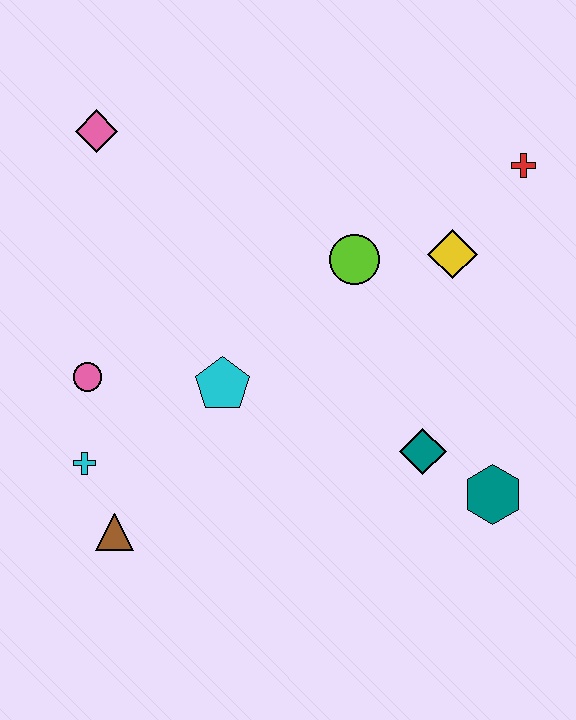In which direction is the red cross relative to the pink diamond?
The red cross is to the right of the pink diamond.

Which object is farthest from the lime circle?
The brown triangle is farthest from the lime circle.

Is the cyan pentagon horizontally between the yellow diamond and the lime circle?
No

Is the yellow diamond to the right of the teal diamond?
Yes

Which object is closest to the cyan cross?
The brown triangle is closest to the cyan cross.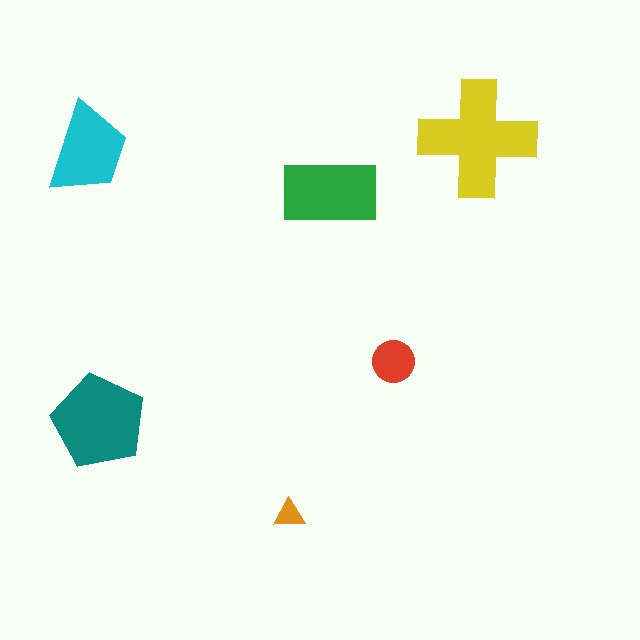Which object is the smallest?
The orange triangle.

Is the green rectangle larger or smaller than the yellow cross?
Smaller.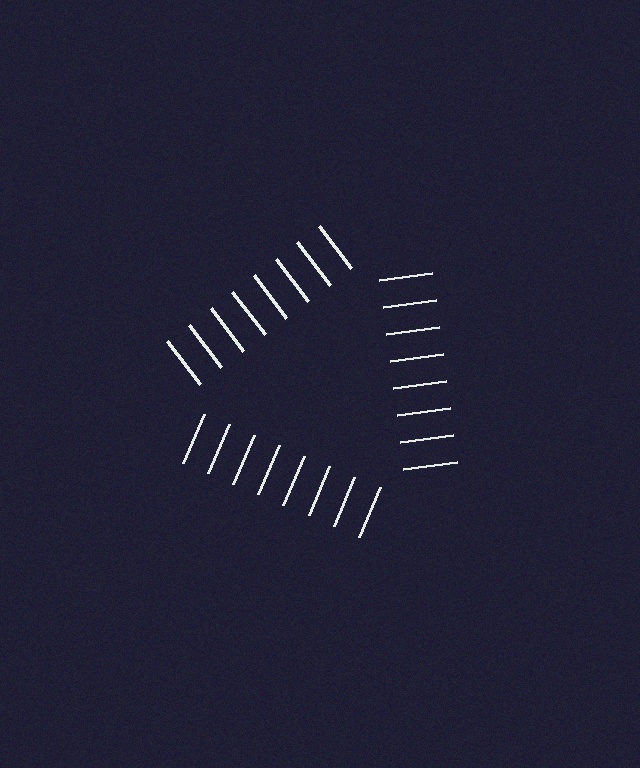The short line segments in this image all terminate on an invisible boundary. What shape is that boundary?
An illusory triangle — the line segments terminate on its edges but no continuous stroke is drawn.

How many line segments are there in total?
24 — 8 along each of the 3 edges.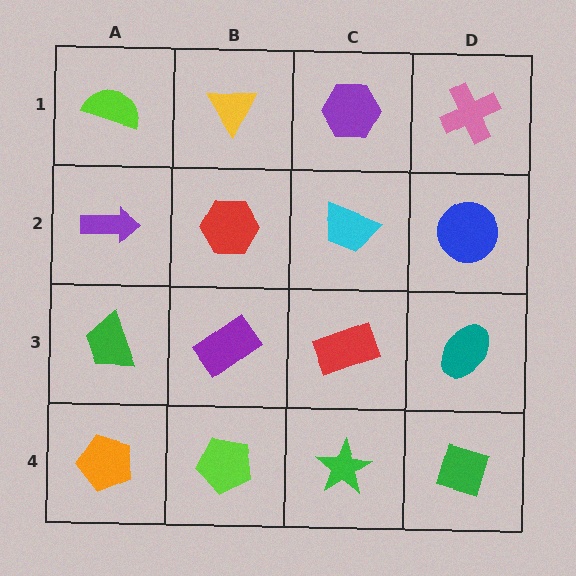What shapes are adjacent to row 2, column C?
A purple hexagon (row 1, column C), a red rectangle (row 3, column C), a red hexagon (row 2, column B), a blue circle (row 2, column D).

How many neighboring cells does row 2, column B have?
4.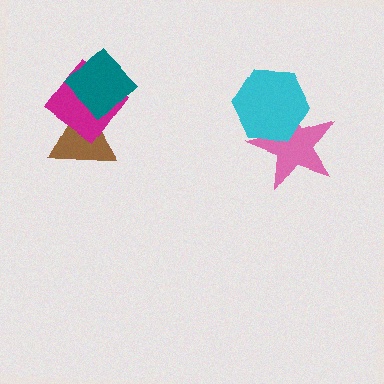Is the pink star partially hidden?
Yes, it is partially covered by another shape.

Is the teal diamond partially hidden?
No, no other shape covers it.